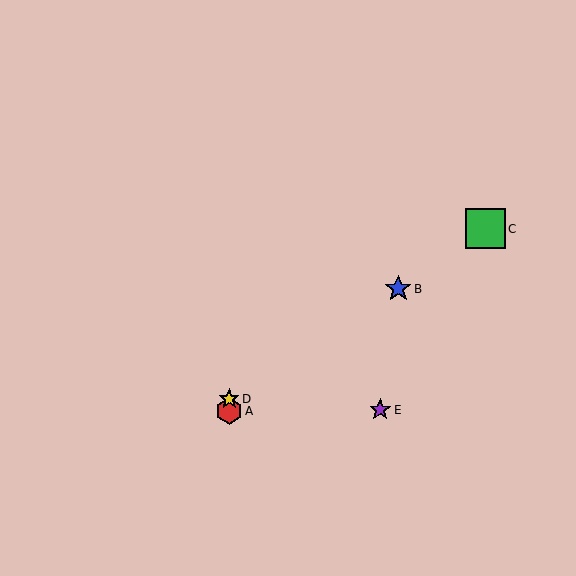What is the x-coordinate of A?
Object A is at x≈229.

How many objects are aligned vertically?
2 objects (A, D) are aligned vertically.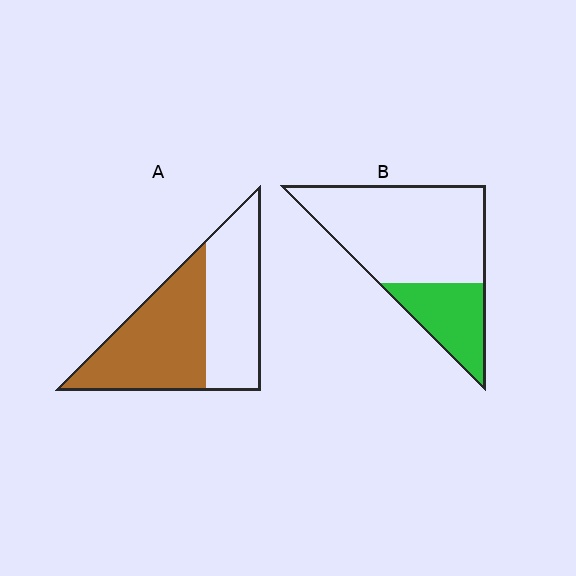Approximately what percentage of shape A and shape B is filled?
A is approximately 55% and B is approximately 30%.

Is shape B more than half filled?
No.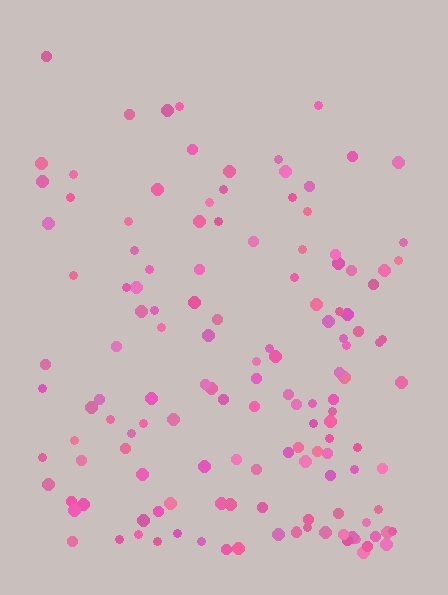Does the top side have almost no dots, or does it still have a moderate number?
Still a moderate number, just noticeably fewer than the bottom.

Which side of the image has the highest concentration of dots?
The bottom.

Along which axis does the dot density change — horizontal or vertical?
Vertical.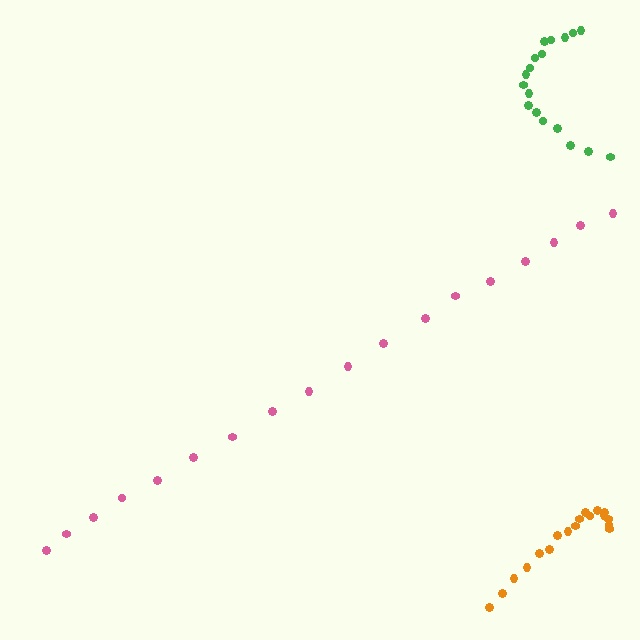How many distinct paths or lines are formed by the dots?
There are 3 distinct paths.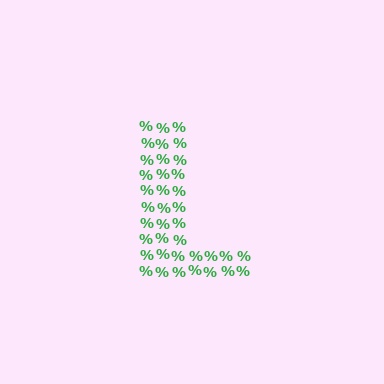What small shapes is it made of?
It is made of small percent signs.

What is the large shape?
The large shape is the letter L.